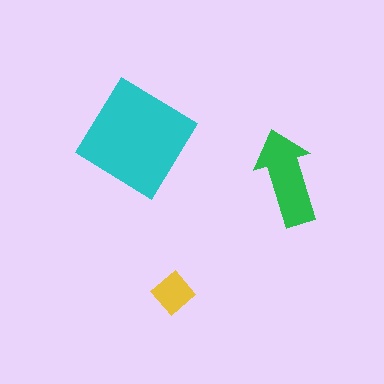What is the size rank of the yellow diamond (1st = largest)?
3rd.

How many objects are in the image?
There are 3 objects in the image.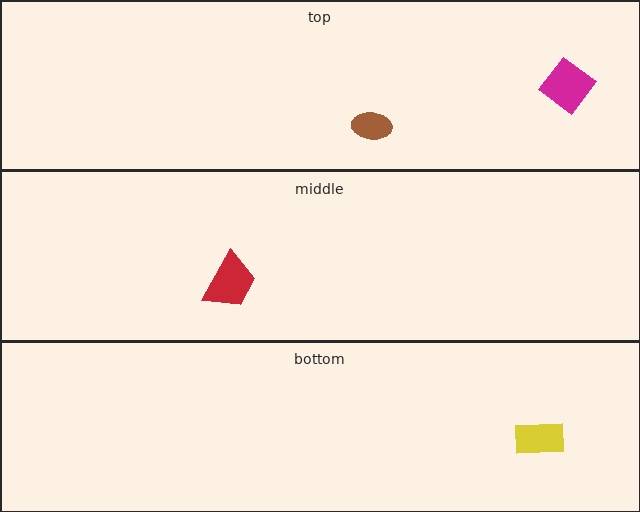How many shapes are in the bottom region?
1.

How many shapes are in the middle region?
1.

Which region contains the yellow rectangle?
The bottom region.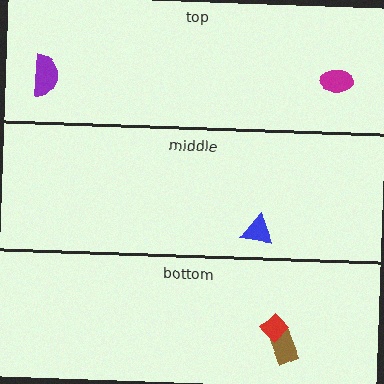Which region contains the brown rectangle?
The bottom region.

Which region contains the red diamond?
The bottom region.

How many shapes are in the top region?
2.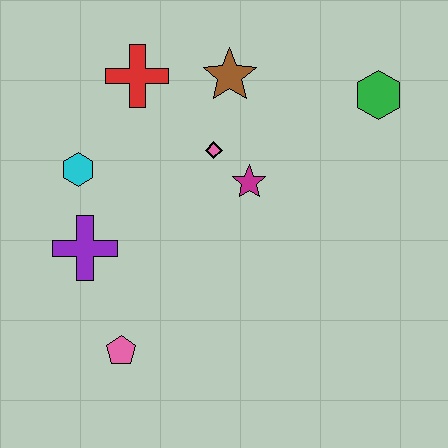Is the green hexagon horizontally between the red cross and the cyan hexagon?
No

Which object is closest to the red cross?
The brown star is closest to the red cross.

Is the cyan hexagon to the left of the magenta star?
Yes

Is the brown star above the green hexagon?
Yes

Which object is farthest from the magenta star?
The pink pentagon is farthest from the magenta star.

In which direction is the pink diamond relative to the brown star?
The pink diamond is below the brown star.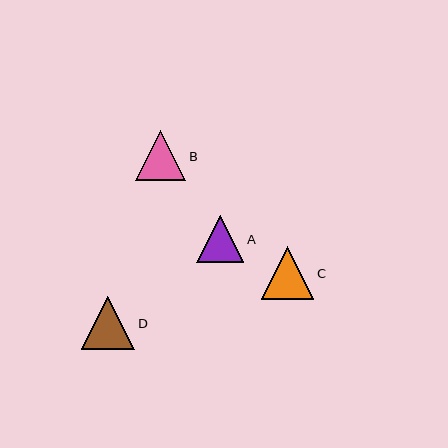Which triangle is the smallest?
Triangle A is the smallest with a size of approximately 48 pixels.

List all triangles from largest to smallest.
From largest to smallest: D, C, B, A.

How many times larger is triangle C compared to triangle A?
Triangle C is approximately 1.1 times the size of triangle A.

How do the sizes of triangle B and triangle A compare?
Triangle B and triangle A are approximately the same size.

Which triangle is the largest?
Triangle D is the largest with a size of approximately 53 pixels.